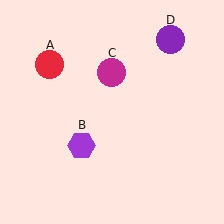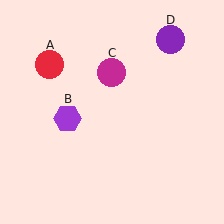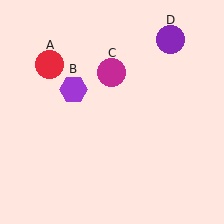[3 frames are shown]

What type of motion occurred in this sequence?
The purple hexagon (object B) rotated clockwise around the center of the scene.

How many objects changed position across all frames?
1 object changed position: purple hexagon (object B).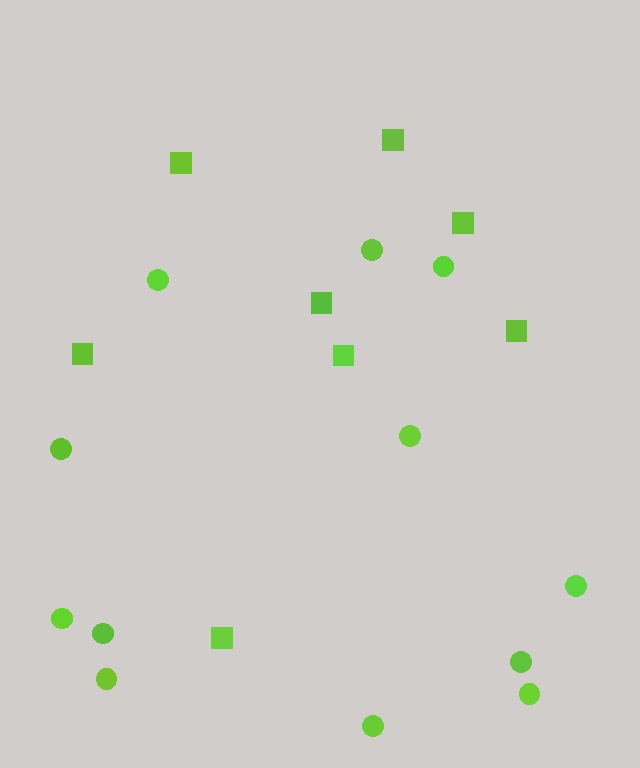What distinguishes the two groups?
There are 2 groups: one group of circles (12) and one group of squares (8).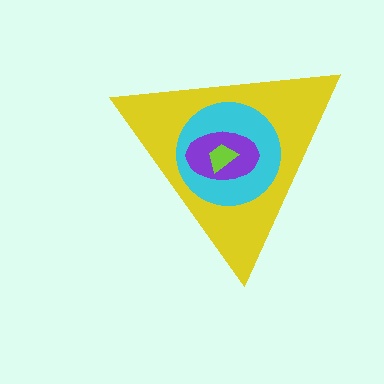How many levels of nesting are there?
4.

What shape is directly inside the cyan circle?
The purple ellipse.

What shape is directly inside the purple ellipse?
The lime trapezoid.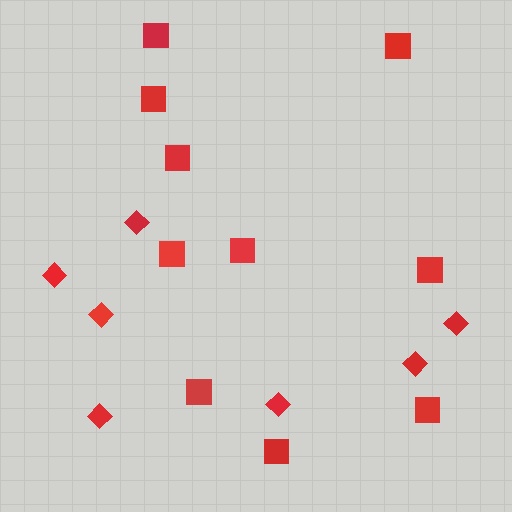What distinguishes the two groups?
There are 2 groups: one group of squares (10) and one group of diamonds (7).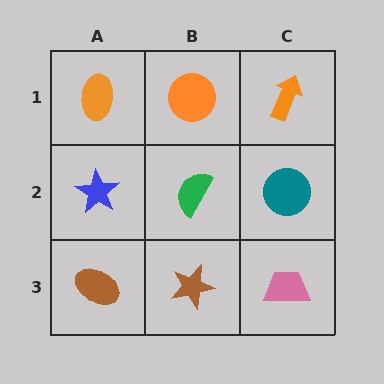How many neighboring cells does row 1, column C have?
2.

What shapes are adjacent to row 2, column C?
An orange arrow (row 1, column C), a pink trapezoid (row 3, column C), a green semicircle (row 2, column B).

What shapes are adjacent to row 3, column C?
A teal circle (row 2, column C), a brown star (row 3, column B).